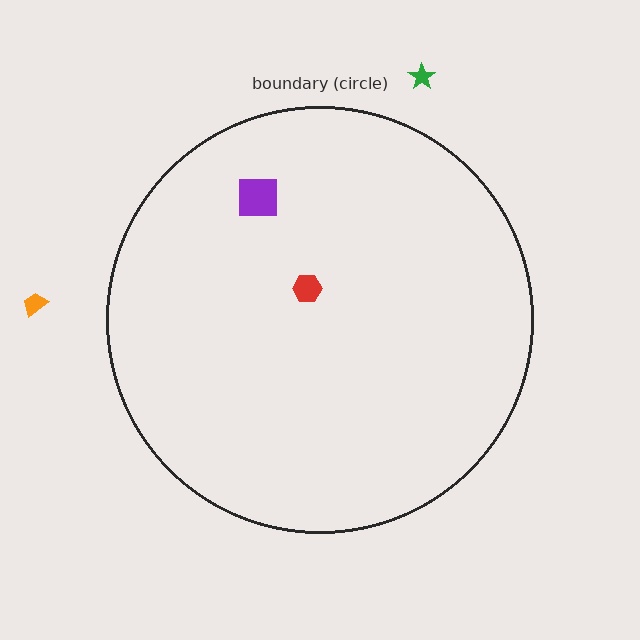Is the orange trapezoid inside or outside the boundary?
Outside.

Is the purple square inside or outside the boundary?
Inside.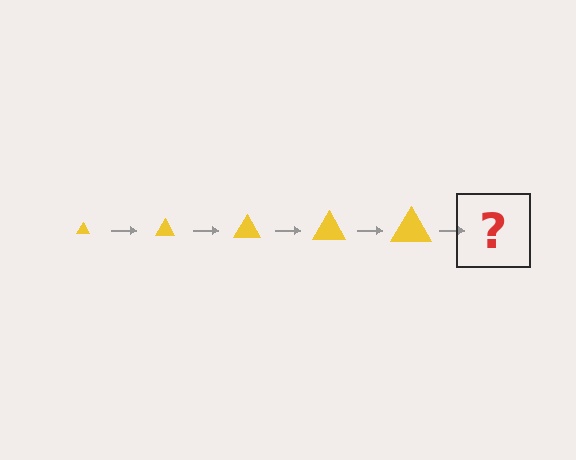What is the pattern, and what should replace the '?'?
The pattern is that the triangle gets progressively larger each step. The '?' should be a yellow triangle, larger than the previous one.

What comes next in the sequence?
The next element should be a yellow triangle, larger than the previous one.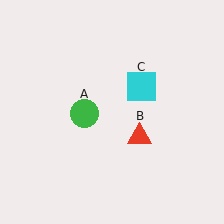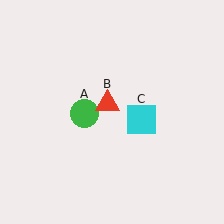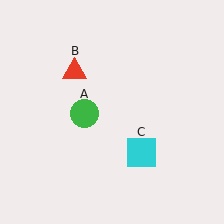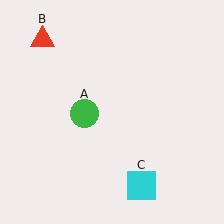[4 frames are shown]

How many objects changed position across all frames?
2 objects changed position: red triangle (object B), cyan square (object C).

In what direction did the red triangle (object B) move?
The red triangle (object B) moved up and to the left.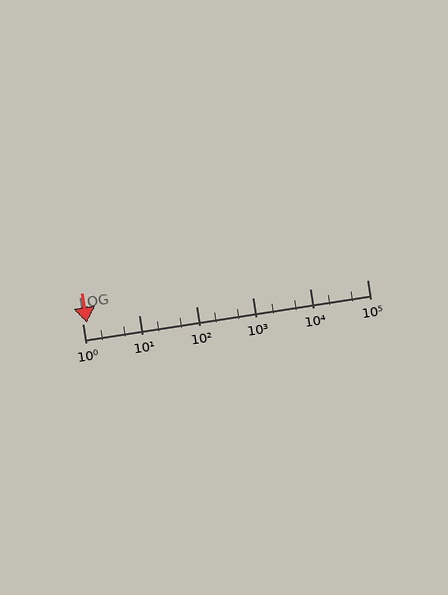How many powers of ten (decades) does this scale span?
The scale spans 5 decades, from 1 to 100000.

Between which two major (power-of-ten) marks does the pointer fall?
The pointer is between 1 and 10.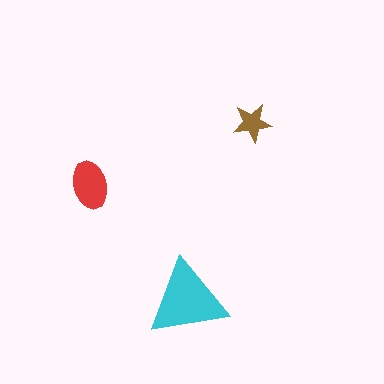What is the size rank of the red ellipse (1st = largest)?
2nd.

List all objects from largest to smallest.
The cyan triangle, the red ellipse, the brown star.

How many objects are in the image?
There are 3 objects in the image.